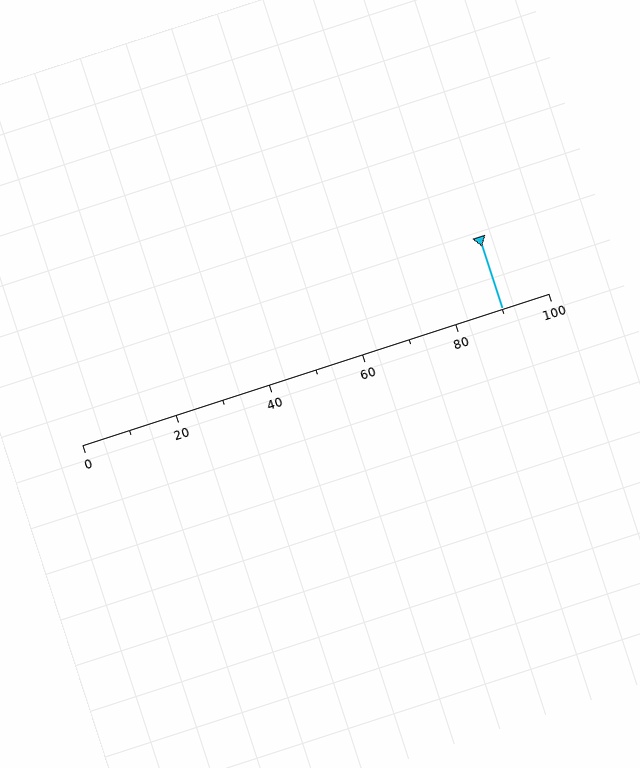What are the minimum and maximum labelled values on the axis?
The axis runs from 0 to 100.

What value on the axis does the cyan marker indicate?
The marker indicates approximately 90.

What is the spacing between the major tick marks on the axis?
The major ticks are spaced 20 apart.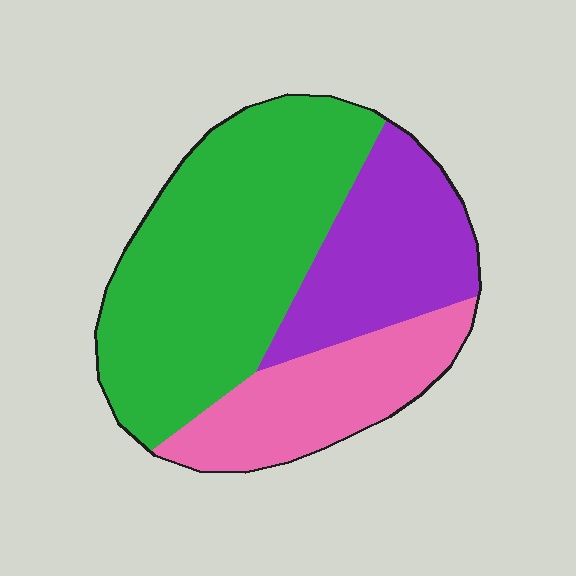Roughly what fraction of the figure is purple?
Purple covers about 25% of the figure.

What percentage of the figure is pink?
Pink takes up about one quarter (1/4) of the figure.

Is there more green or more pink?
Green.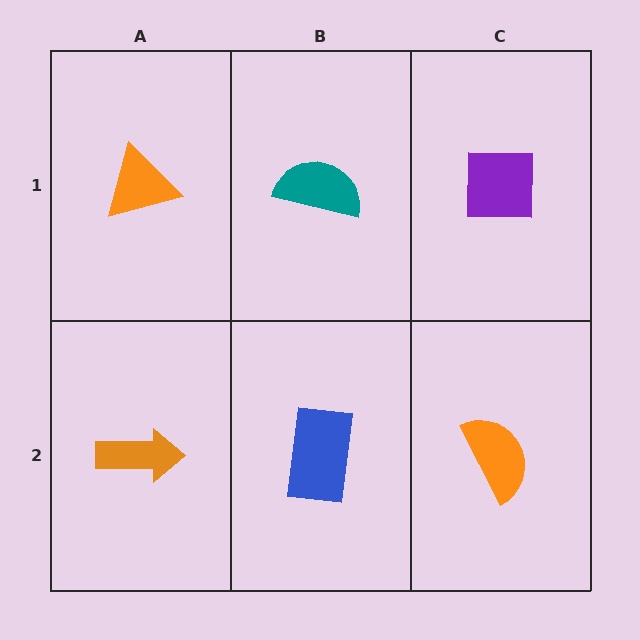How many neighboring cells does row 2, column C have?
2.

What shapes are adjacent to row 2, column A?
An orange triangle (row 1, column A), a blue rectangle (row 2, column B).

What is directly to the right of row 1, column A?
A teal semicircle.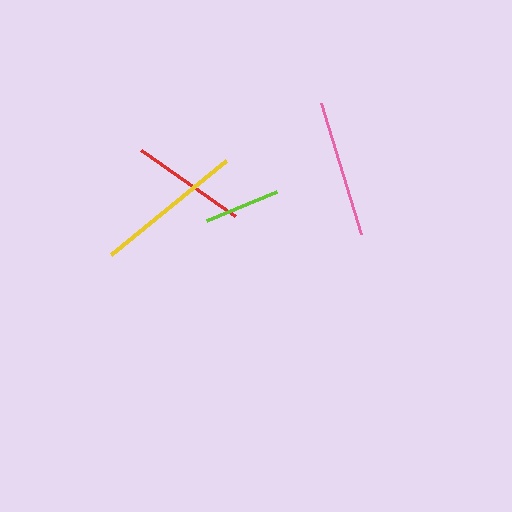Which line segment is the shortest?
The lime line is the shortest at approximately 76 pixels.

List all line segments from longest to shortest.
From longest to shortest: yellow, pink, red, lime.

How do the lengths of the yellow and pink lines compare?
The yellow and pink lines are approximately the same length.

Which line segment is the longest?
The yellow line is the longest at approximately 149 pixels.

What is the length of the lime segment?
The lime segment is approximately 76 pixels long.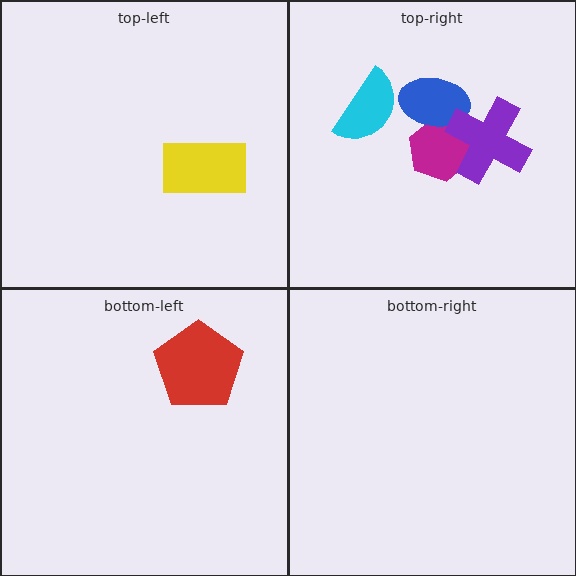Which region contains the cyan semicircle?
The top-right region.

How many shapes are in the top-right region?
4.